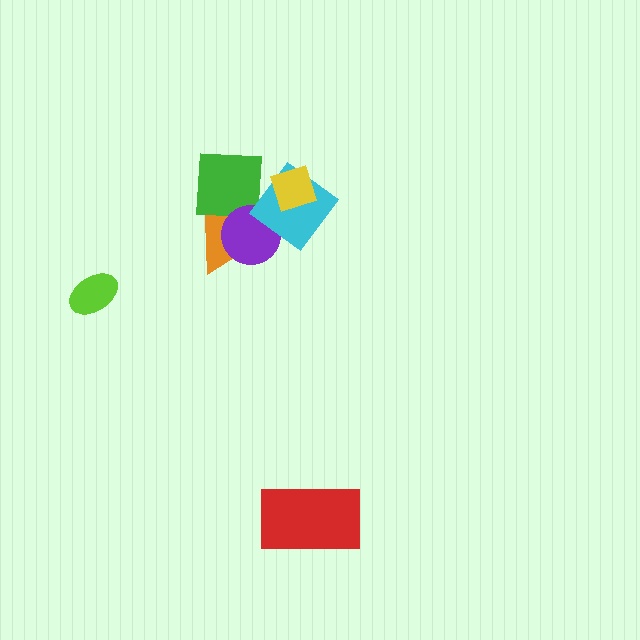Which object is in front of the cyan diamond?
The yellow diamond is in front of the cyan diamond.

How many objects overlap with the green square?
3 objects overlap with the green square.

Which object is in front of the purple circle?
The cyan diamond is in front of the purple circle.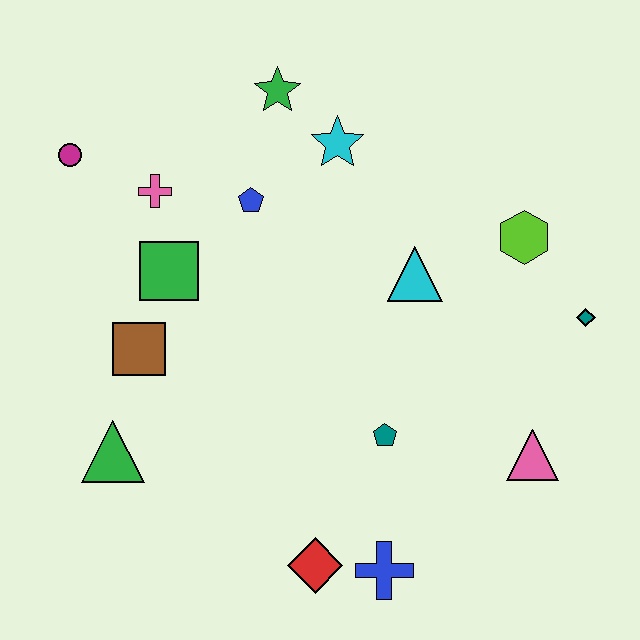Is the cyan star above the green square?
Yes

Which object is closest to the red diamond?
The blue cross is closest to the red diamond.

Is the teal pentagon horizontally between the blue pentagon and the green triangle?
No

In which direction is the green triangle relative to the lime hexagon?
The green triangle is to the left of the lime hexagon.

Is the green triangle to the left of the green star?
Yes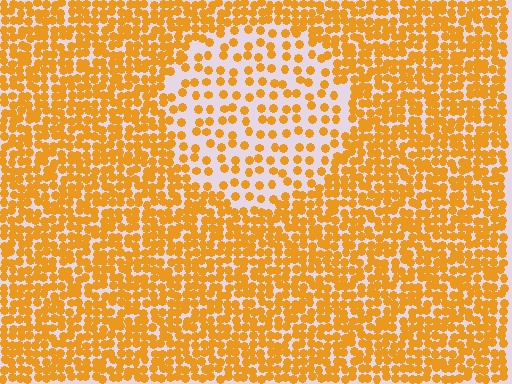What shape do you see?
I see a circle.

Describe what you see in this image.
The image contains small orange elements arranged at two different densities. A circle-shaped region is visible where the elements are less densely packed than the surrounding area.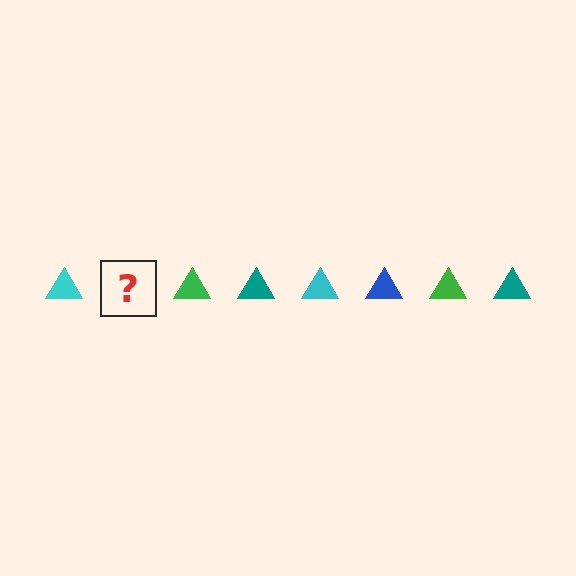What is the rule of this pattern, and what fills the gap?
The rule is that the pattern cycles through cyan, blue, green, teal triangles. The gap should be filled with a blue triangle.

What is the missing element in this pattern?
The missing element is a blue triangle.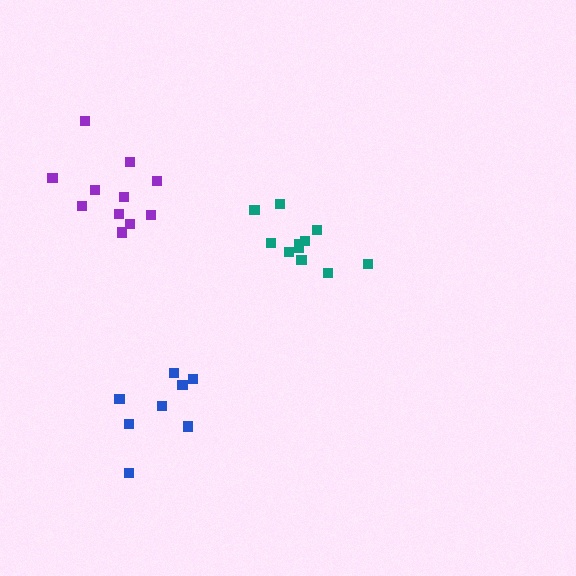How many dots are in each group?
Group 1: 11 dots, Group 2: 11 dots, Group 3: 8 dots (30 total).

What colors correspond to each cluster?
The clusters are colored: teal, purple, blue.